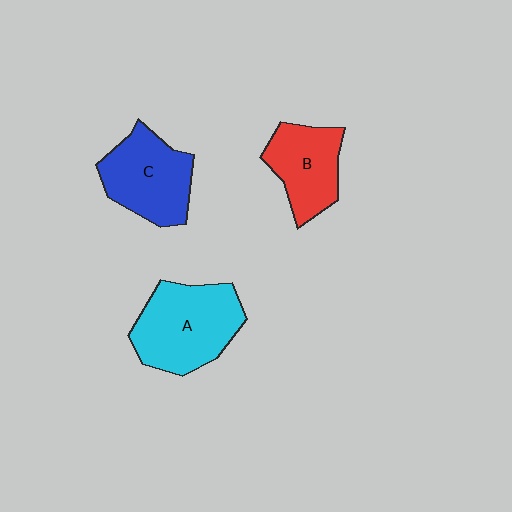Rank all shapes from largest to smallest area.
From largest to smallest: A (cyan), C (blue), B (red).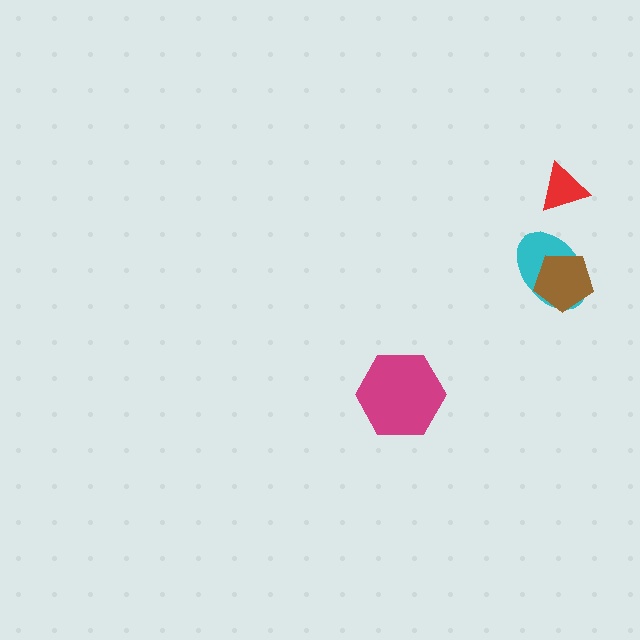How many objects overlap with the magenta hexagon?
0 objects overlap with the magenta hexagon.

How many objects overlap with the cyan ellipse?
1 object overlaps with the cyan ellipse.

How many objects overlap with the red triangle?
0 objects overlap with the red triangle.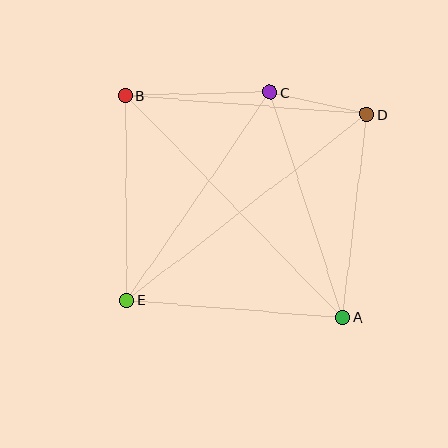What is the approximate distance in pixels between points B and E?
The distance between B and E is approximately 205 pixels.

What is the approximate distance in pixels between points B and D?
The distance between B and D is approximately 242 pixels.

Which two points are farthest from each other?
Points A and B are farthest from each other.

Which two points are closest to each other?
Points C and D are closest to each other.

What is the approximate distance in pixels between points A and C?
The distance between A and C is approximately 237 pixels.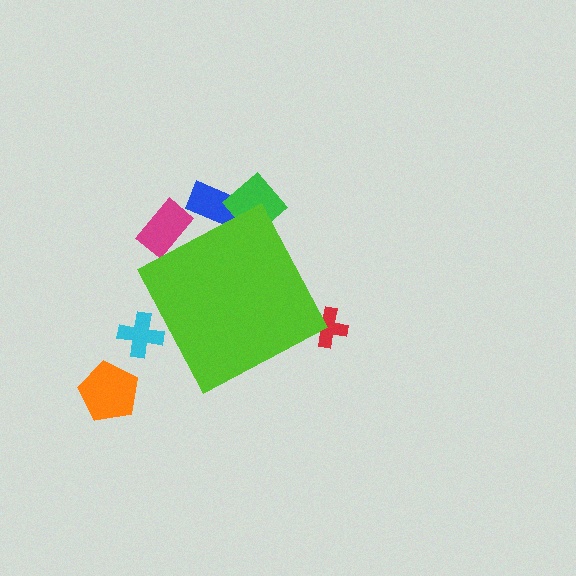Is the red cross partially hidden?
Yes, the red cross is partially hidden behind the lime diamond.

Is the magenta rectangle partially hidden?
Yes, the magenta rectangle is partially hidden behind the lime diamond.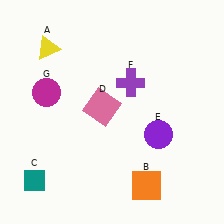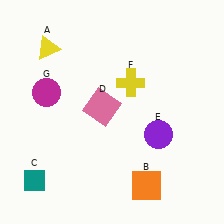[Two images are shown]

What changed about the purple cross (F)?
In Image 1, F is purple. In Image 2, it changed to yellow.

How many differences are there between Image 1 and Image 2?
There is 1 difference between the two images.